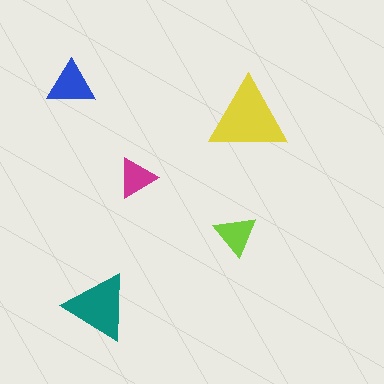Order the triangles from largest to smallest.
the yellow one, the teal one, the blue one, the lime one, the magenta one.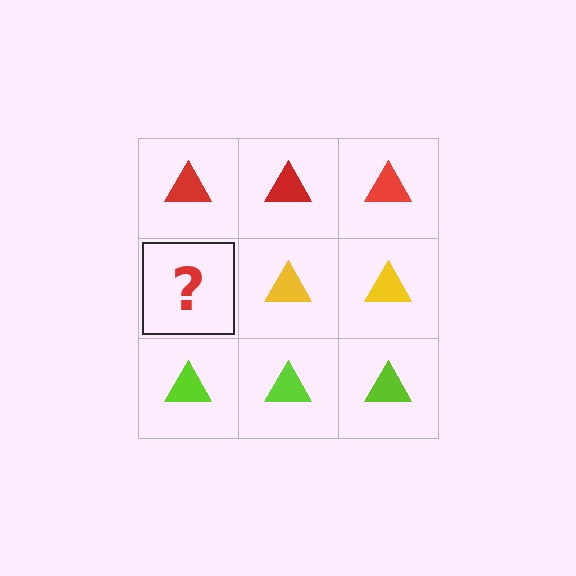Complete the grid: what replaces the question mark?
The question mark should be replaced with a yellow triangle.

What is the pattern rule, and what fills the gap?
The rule is that each row has a consistent color. The gap should be filled with a yellow triangle.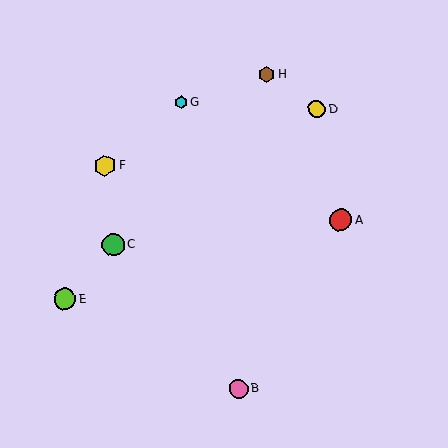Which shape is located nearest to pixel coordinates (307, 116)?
The yellow circle (labeled D) at (317, 109) is nearest to that location.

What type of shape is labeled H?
Shape H is a brown hexagon.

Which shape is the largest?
The green circle (labeled C) is the largest.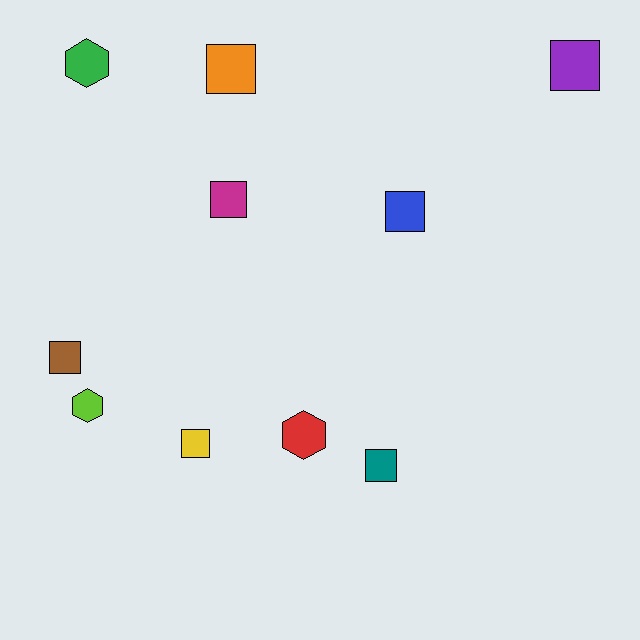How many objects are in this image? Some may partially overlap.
There are 10 objects.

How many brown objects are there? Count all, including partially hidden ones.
There is 1 brown object.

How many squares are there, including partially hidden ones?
There are 7 squares.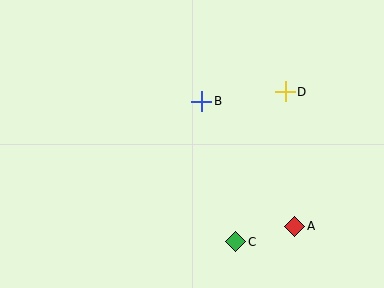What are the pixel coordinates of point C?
Point C is at (236, 242).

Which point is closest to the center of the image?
Point B at (202, 101) is closest to the center.